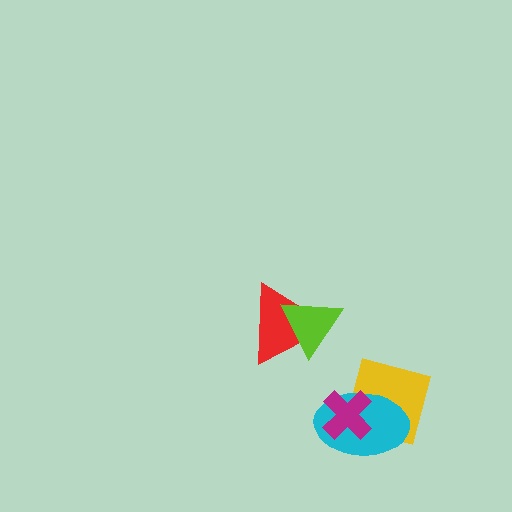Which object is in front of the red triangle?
The lime triangle is in front of the red triangle.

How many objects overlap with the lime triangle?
1 object overlaps with the lime triangle.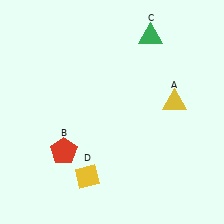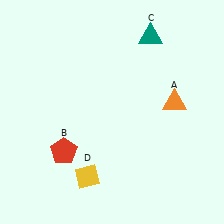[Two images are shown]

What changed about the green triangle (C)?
In Image 1, C is green. In Image 2, it changed to teal.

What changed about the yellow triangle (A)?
In Image 1, A is yellow. In Image 2, it changed to orange.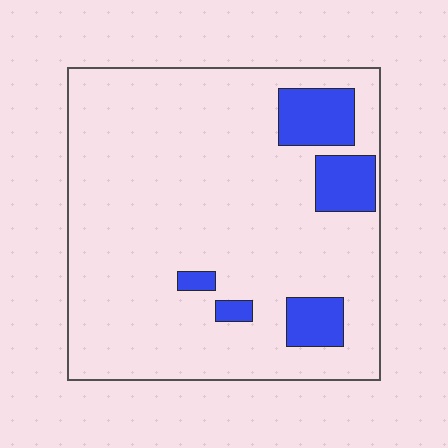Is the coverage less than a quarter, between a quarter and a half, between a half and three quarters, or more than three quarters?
Less than a quarter.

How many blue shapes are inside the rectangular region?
5.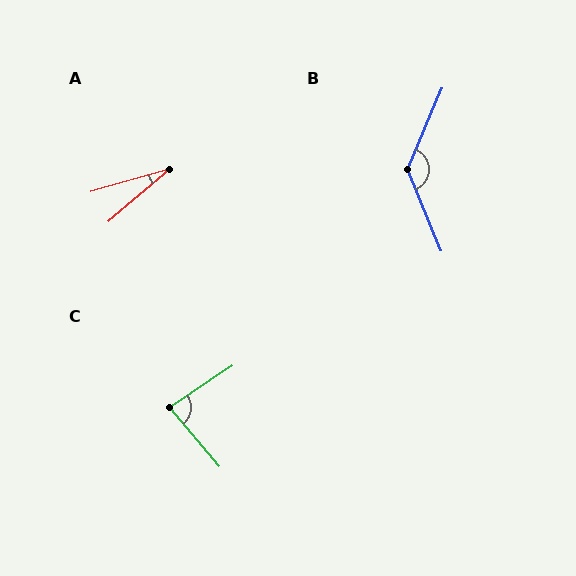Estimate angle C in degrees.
Approximately 84 degrees.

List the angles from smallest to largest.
A (24°), C (84°), B (135°).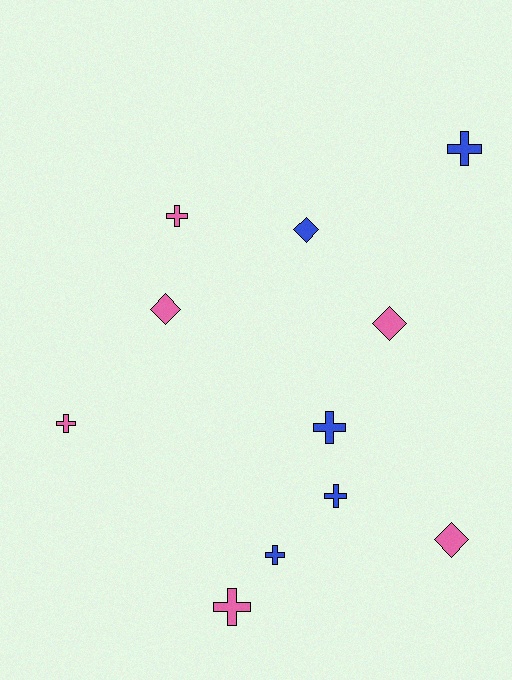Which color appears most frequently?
Pink, with 6 objects.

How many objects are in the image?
There are 11 objects.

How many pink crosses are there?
There are 3 pink crosses.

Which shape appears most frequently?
Cross, with 7 objects.